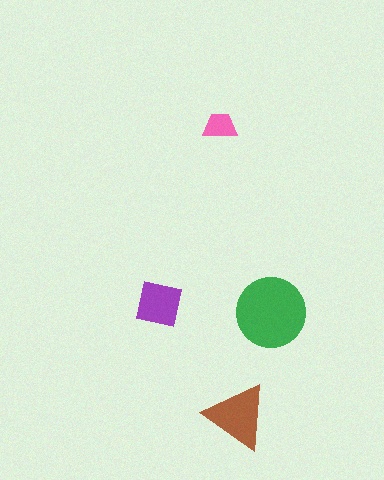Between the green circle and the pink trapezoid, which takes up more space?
The green circle.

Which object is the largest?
The green circle.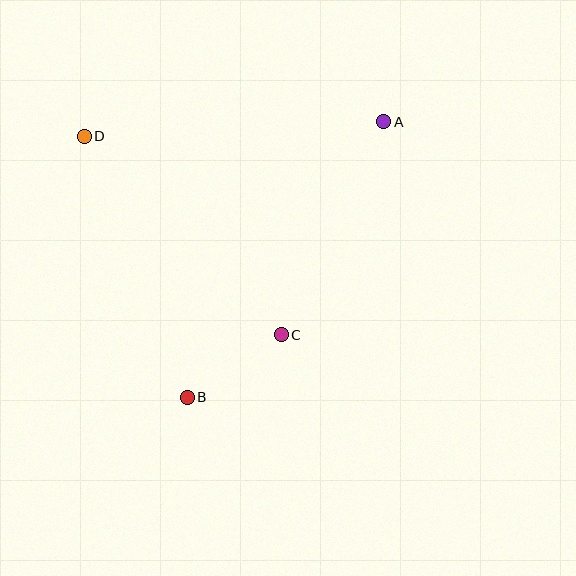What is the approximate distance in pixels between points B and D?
The distance between B and D is approximately 281 pixels.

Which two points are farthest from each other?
Points A and B are farthest from each other.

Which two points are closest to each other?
Points B and C are closest to each other.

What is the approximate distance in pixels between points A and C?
The distance between A and C is approximately 236 pixels.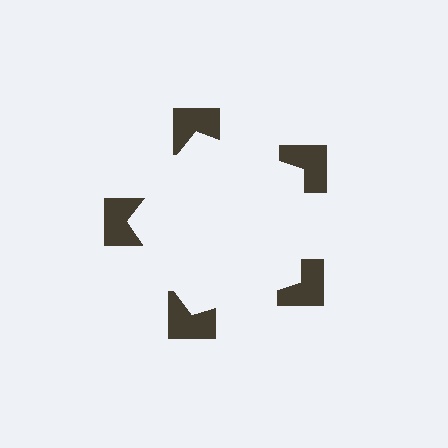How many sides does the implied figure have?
5 sides.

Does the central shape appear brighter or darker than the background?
It typically appears slightly brighter than the background, even though no actual brightness change is drawn.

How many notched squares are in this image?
There are 5 — one at each vertex of the illusory pentagon.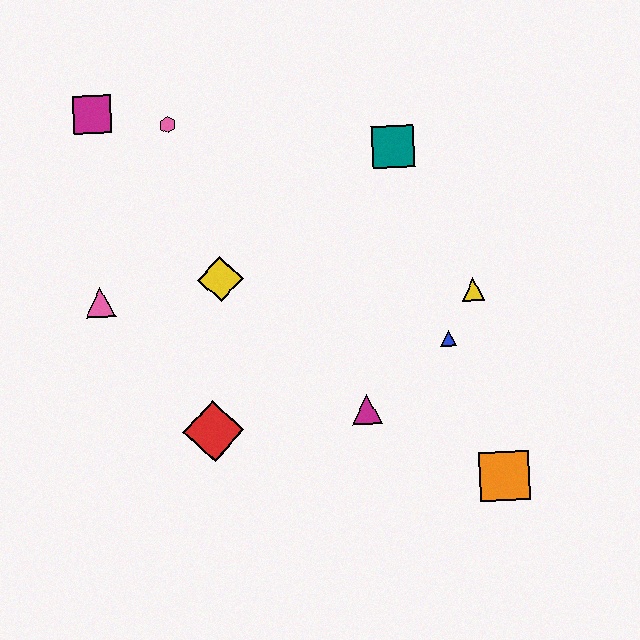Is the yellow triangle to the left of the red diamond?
No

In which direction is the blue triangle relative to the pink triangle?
The blue triangle is to the right of the pink triangle.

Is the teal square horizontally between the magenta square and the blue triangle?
Yes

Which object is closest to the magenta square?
The pink hexagon is closest to the magenta square.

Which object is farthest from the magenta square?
The orange square is farthest from the magenta square.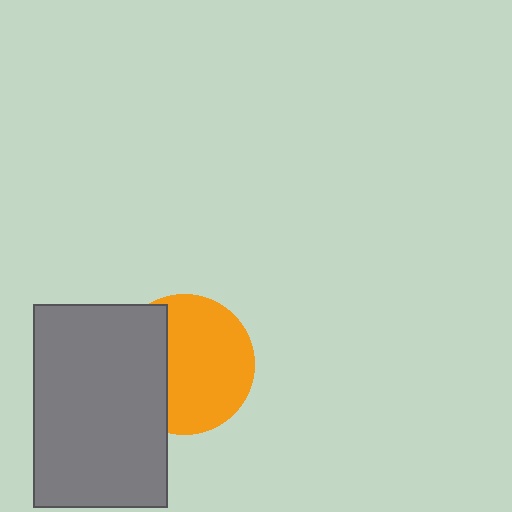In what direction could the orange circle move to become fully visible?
The orange circle could move right. That would shift it out from behind the gray rectangle entirely.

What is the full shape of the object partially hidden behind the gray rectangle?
The partially hidden object is an orange circle.